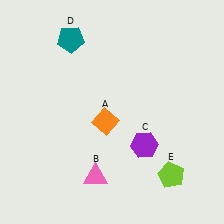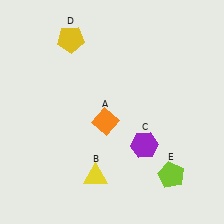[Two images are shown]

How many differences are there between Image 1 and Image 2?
There are 2 differences between the two images.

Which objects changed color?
B changed from pink to yellow. D changed from teal to yellow.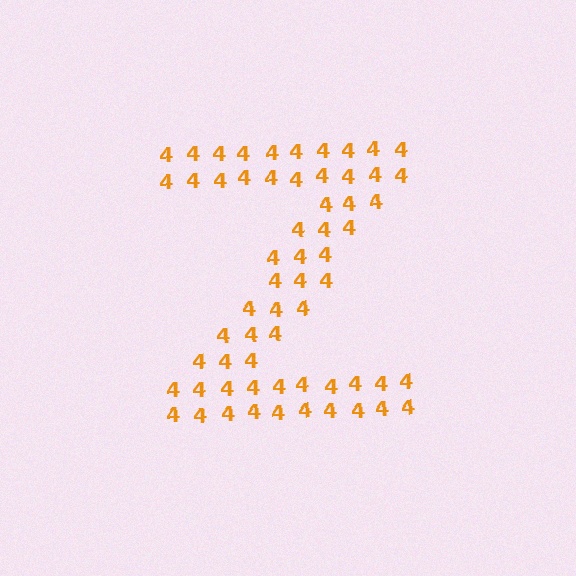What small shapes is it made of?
It is made of small digit 4's.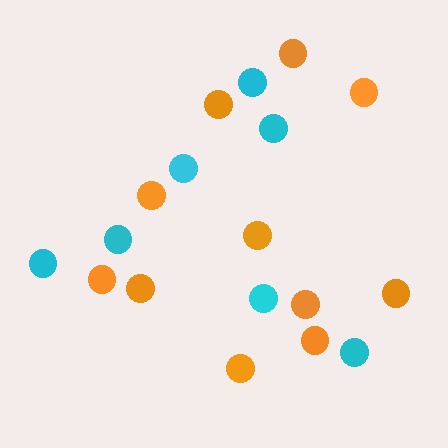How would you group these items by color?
There are 2 groups: one group of cyan circles (7) and one group of orange circles (11).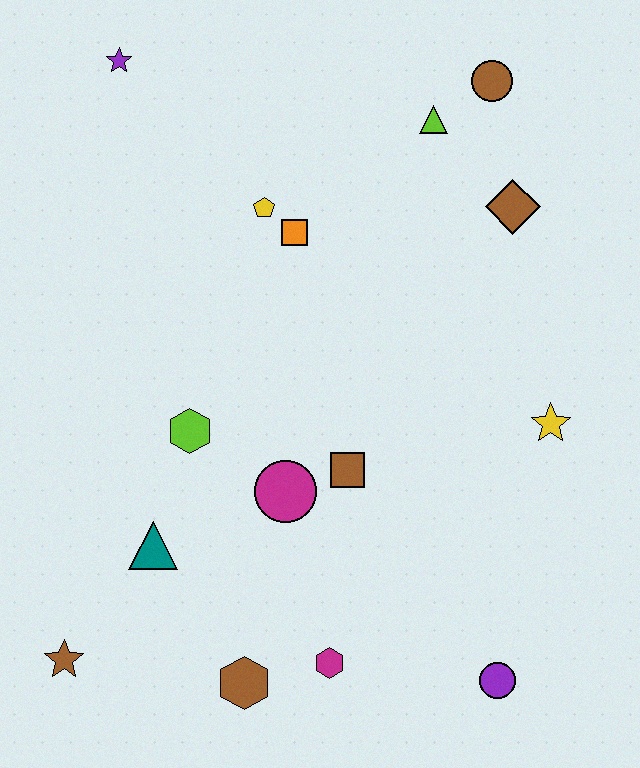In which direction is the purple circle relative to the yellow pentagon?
The purple circle is below the yellow pentagon.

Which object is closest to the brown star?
The teal triangle is closest to the brown star.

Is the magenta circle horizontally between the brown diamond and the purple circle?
No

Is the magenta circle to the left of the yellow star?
Yes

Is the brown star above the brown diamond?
No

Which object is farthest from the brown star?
The brown circle is farthest from the brown star.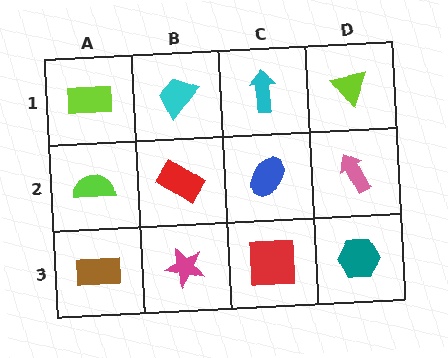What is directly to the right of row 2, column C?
A pink arrow.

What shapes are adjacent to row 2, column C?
A cyan arrow (row 1, column C), a red square (row 3, column C), a red rectangle (row 2, column B), a pink arrow (row 2, column D).